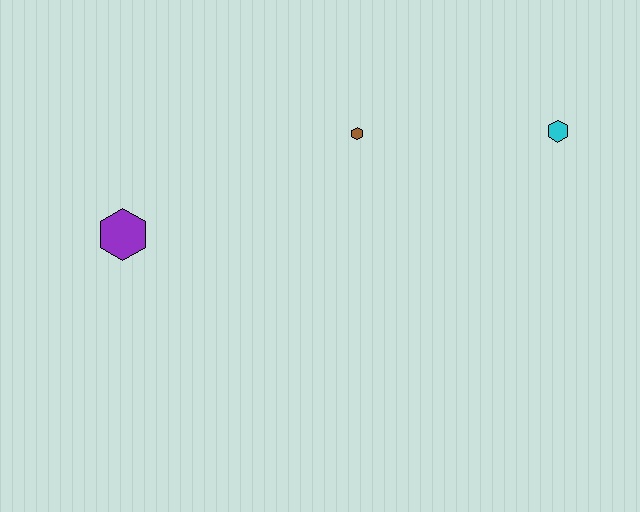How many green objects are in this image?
There are no green objects.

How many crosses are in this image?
There are no crosses.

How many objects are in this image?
There are 3 objects.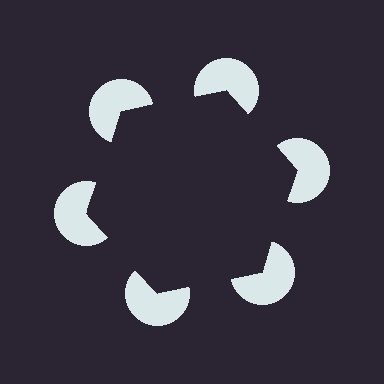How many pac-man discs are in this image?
There are 6 — one at each vertex of the illusory hexagon.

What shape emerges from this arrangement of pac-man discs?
An illusory hexagon — its edges are inferred from the aligned wedge cuts in the pac-man discs, not physically drawn.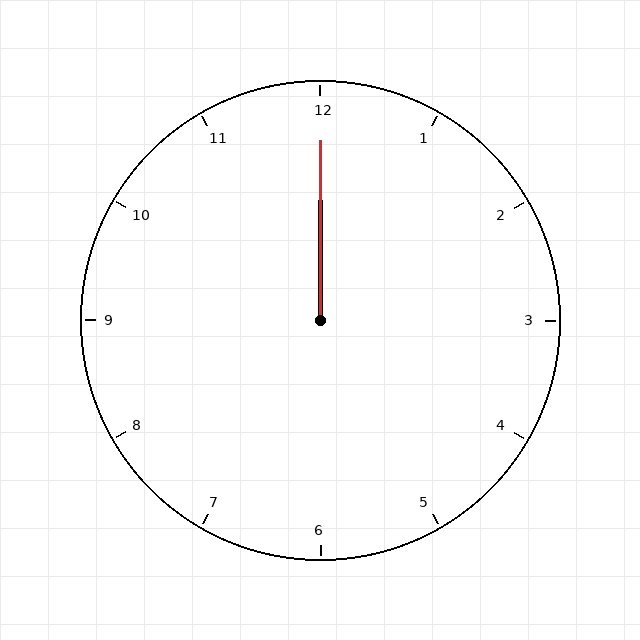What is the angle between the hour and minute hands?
Approximately 0 degrees.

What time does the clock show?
12:00.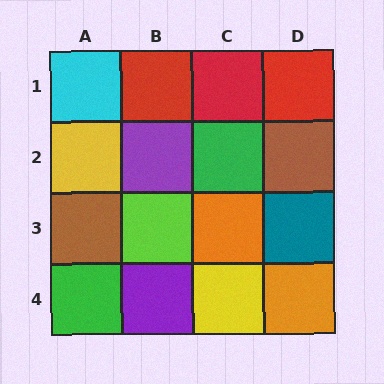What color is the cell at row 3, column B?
Lime.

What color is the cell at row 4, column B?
Purple.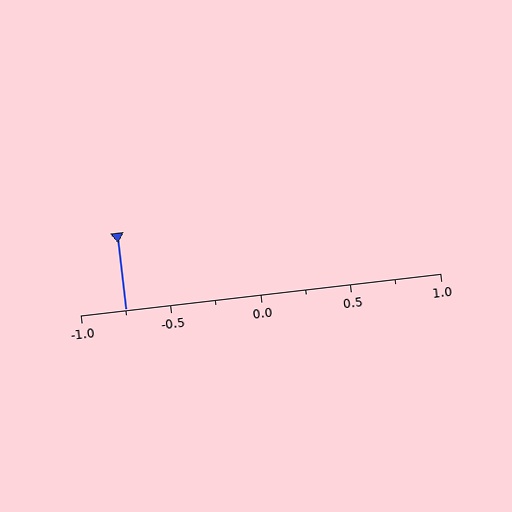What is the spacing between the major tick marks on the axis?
The major ticks are spaced 0.5 apart.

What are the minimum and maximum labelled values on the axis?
The axis runs from -1.0 to 1.0.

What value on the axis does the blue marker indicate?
The marker indicates approximately -0.75.